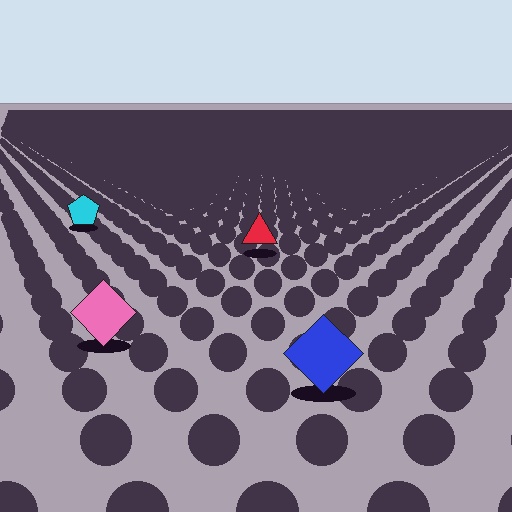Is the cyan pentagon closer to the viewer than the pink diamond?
No. The pink diamond is closer — you can tell from the texture gradient: the ground texture is coarser near it.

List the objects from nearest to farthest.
From nearest to farthest: the blue diamond, the pink diamond, the red triangle, the cyan pentagon.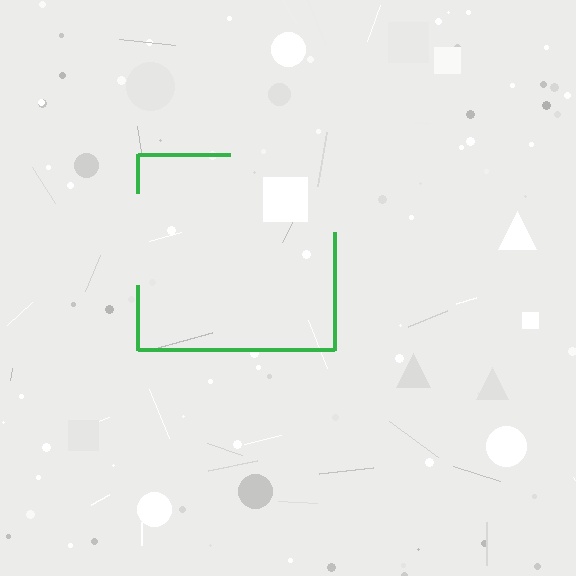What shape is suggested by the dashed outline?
The dashed outline suggests a square.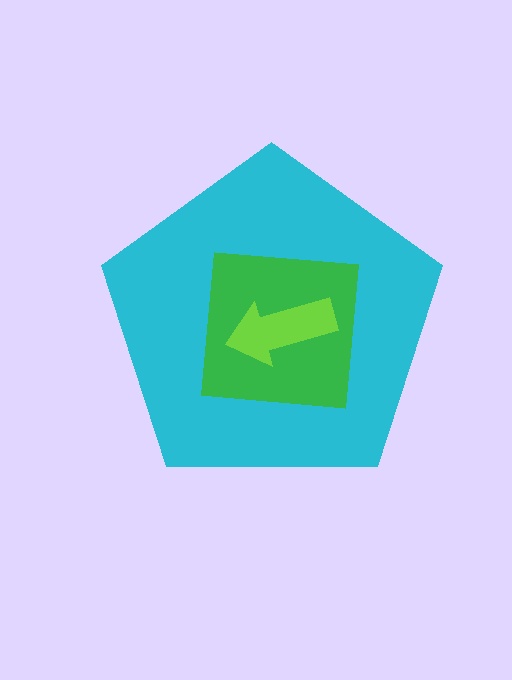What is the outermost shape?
The cyan pentagon.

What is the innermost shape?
The lime arrow.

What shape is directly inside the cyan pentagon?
The green square.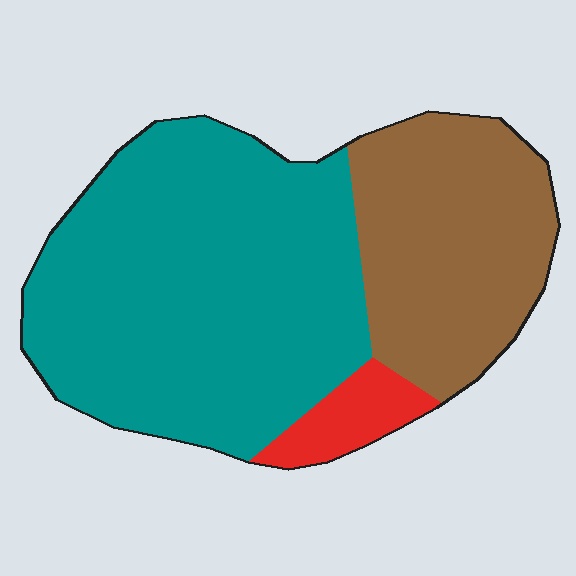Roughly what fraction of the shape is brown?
Brown takes up about one third (1/3) of the shape.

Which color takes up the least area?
Red, at roughly 5%.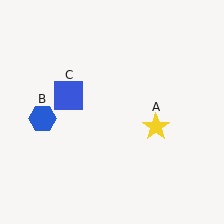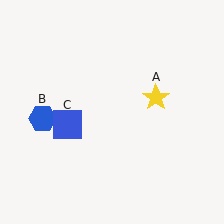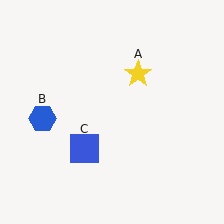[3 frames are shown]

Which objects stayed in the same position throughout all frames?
Blue hexagon (object B) remained stationary.